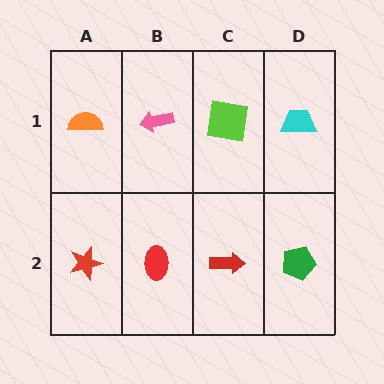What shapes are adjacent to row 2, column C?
A lime square (row 1, column C), a red ellipse (row 2, column B), a green pentagon (row 2, column D).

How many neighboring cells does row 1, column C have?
3.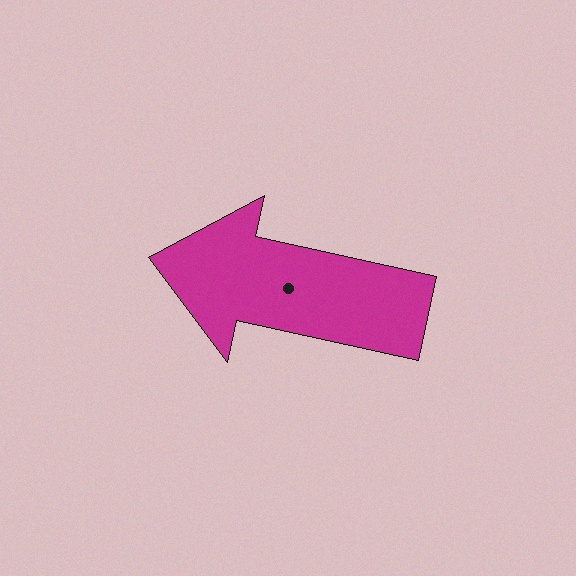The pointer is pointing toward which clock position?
Roughly 9 o'clock.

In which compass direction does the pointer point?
West.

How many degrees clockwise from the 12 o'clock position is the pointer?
Approximately 282 degrees.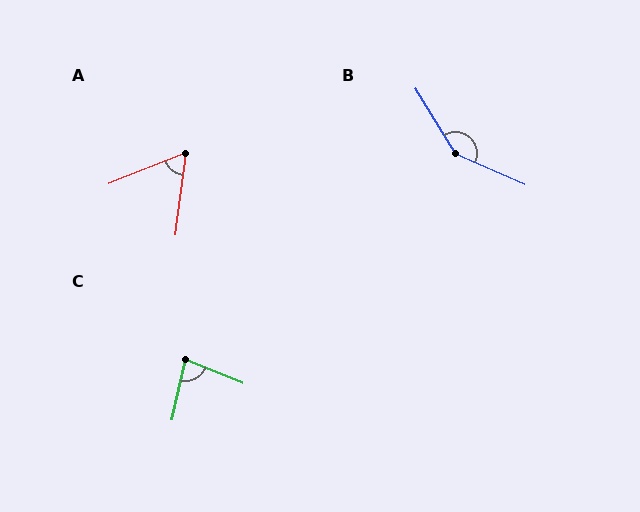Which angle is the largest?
B, at approximately 145 degrees.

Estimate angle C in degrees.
Approximately 80 degrees.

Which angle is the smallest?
A, at approximately 61 degrees.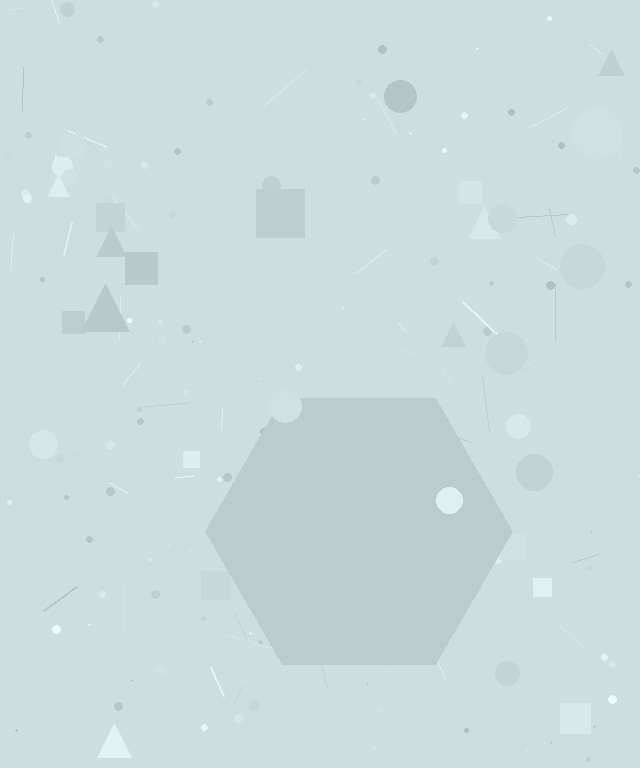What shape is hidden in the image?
A hexagon is hidden in the image.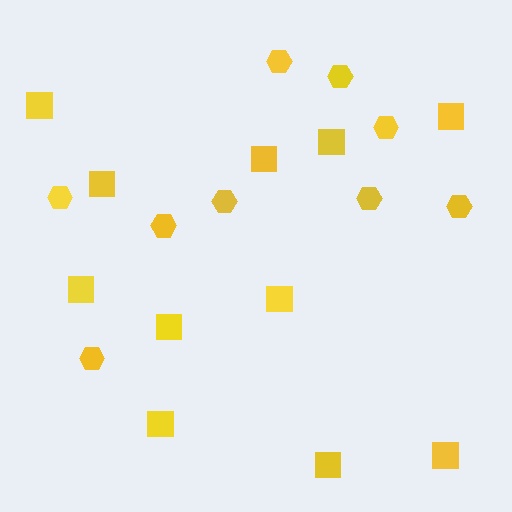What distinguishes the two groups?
There are 2 groups: one group of hexagons (9) and one group of squares (11).